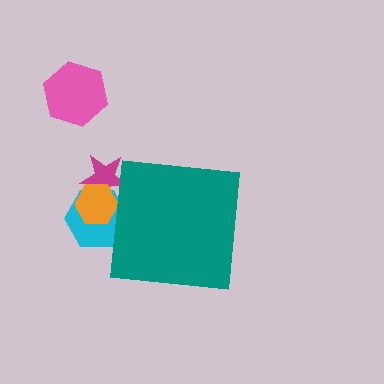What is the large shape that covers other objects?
A teal square.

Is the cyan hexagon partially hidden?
Yes, the cyan hexagon is partially hidden behind the teal square.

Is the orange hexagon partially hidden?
Yes, the orange hexagon is partially hidden behind the teal square.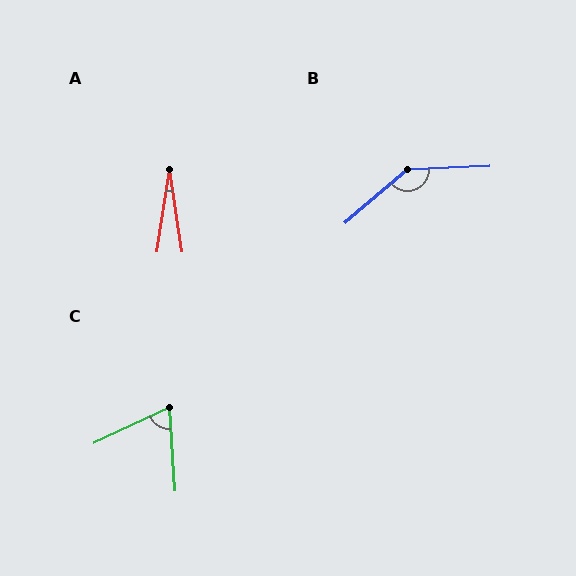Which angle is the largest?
B, at approximately 142 degrees.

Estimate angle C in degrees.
Approximately 69 degrees.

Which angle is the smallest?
A, at approximately 17 degrees.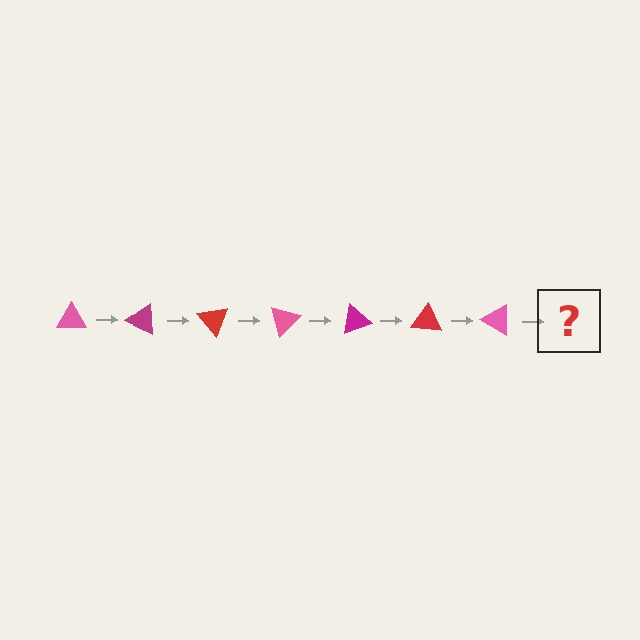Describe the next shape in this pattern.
It should be a magenta triangle, rotated 175 degrees from the start.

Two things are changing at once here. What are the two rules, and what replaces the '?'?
The two rules are that it rotates 25 degrees each step and the color cycles through pink, magenta, and red. The '?' should be a magenta triangle, rotated 175 degrees from the start.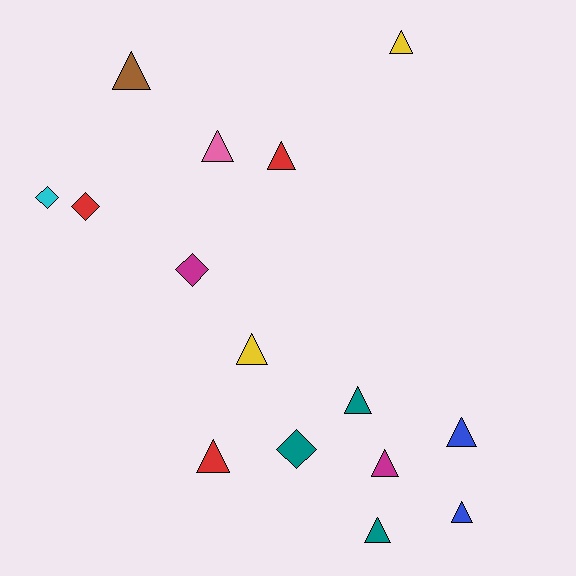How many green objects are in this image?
There are no green objects.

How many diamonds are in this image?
There are 4 diamonds.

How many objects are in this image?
There are 15 objects.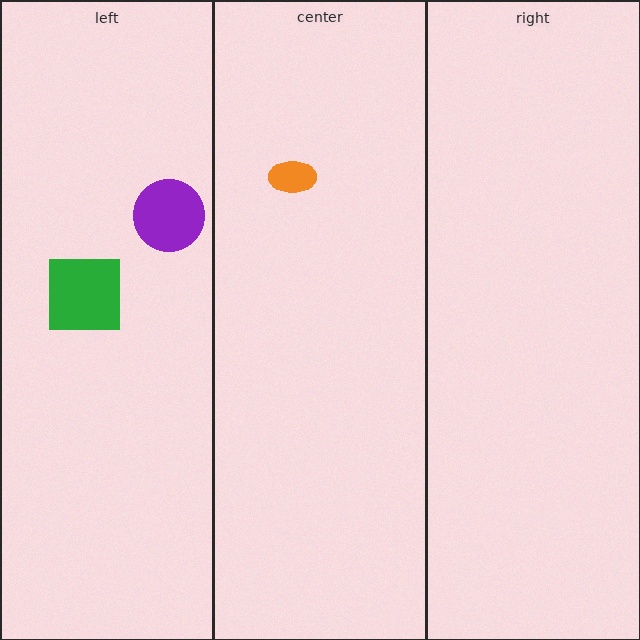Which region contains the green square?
The left region.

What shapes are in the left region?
The green square, the purple circle.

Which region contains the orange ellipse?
The center region.